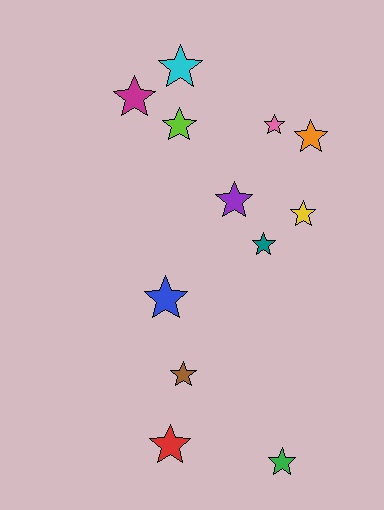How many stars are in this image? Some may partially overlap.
There are 12 stars.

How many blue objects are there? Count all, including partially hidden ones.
There is 1 blue object.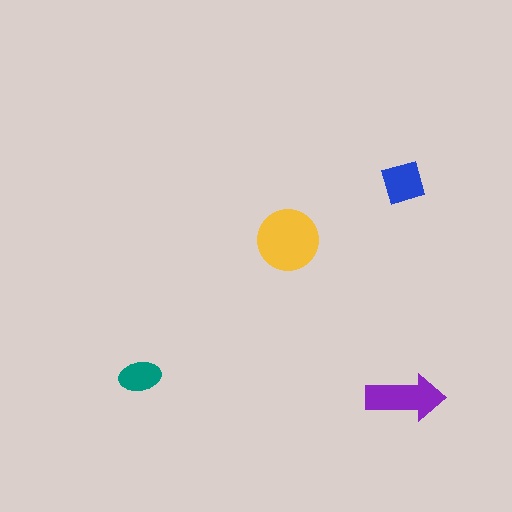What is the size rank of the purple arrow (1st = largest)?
2nd.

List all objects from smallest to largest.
The teal ellipse, the blue square, the purple arrow, the yellow circle.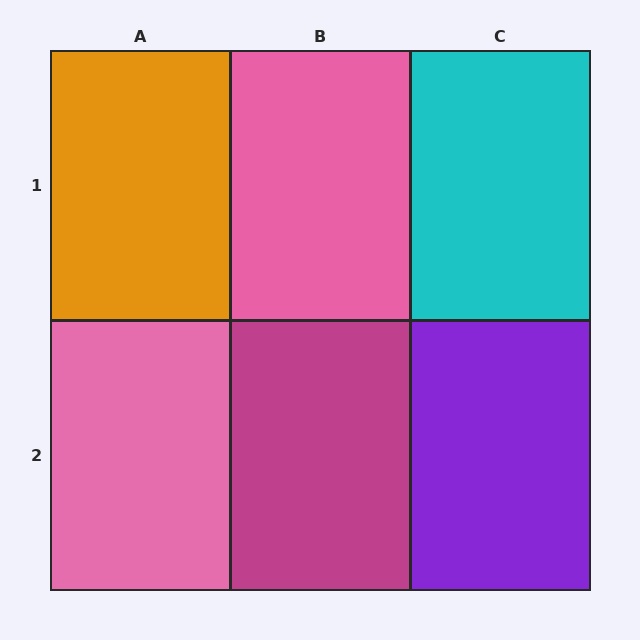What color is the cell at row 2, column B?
Magenta.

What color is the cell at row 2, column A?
Pink.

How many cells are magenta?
1 cell is magenta.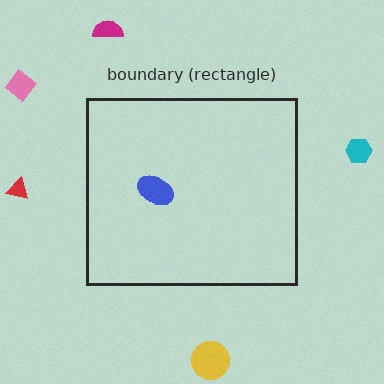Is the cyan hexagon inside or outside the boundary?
Outside.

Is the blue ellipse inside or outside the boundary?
Inside.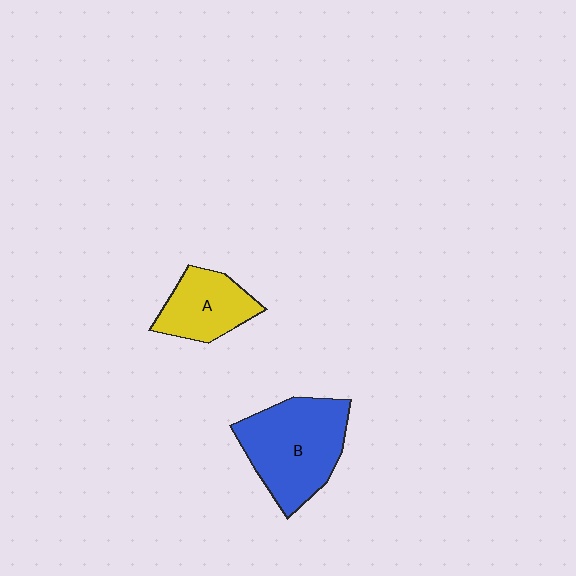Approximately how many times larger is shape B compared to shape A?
Approximately 1.7 times.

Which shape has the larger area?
Shape B (blue).